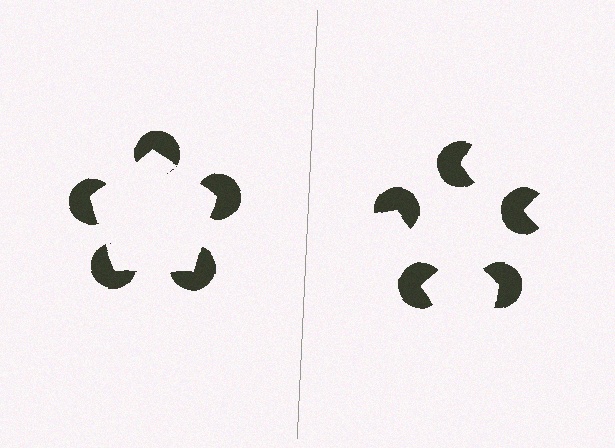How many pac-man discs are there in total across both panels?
10 — 5 on each side.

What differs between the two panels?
The pac-man discs are positioned identically on both sides; only the wedge orientations differ. On the left they align to a pentagon; on the right they are misaligned.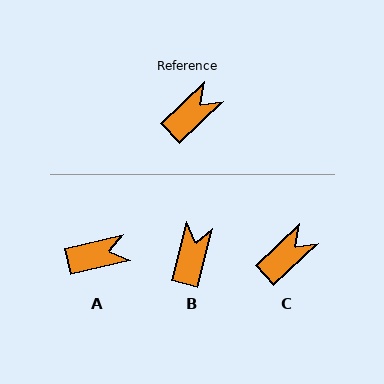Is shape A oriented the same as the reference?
No, it is off by about 30 degrees.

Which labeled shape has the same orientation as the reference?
C.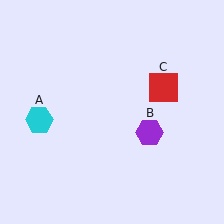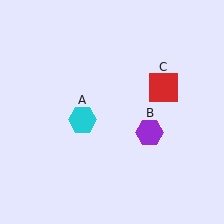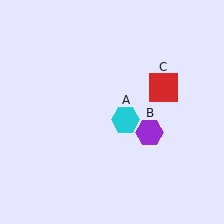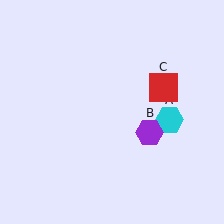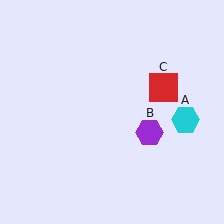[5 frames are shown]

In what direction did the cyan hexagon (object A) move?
The cyan hexagon (object A) moved right.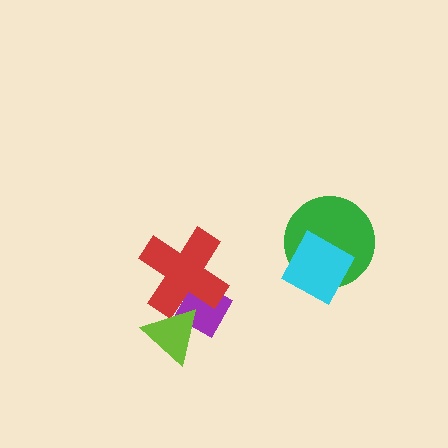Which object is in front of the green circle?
The cyan square is in front of the green circle.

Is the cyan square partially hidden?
No, no other shape covers it.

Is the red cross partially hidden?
Yes, it is partially covered by another shape.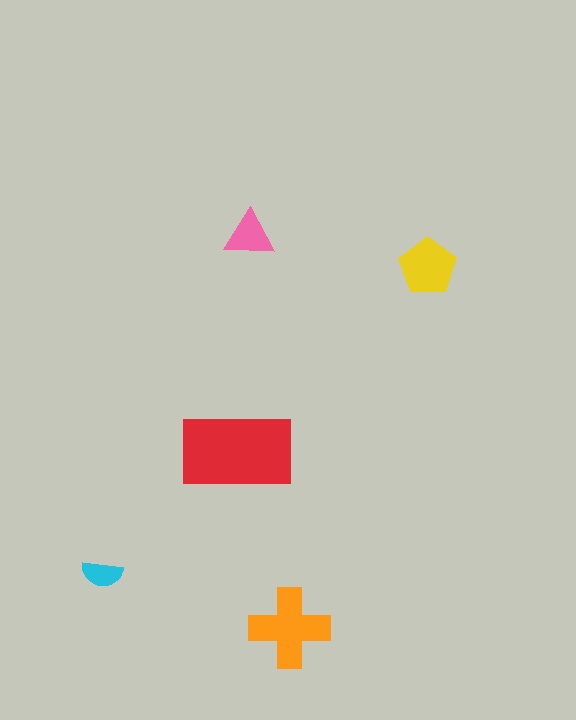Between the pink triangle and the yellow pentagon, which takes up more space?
The yellow pentagon.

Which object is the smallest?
The cyan semicircle.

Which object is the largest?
The red rectangle.